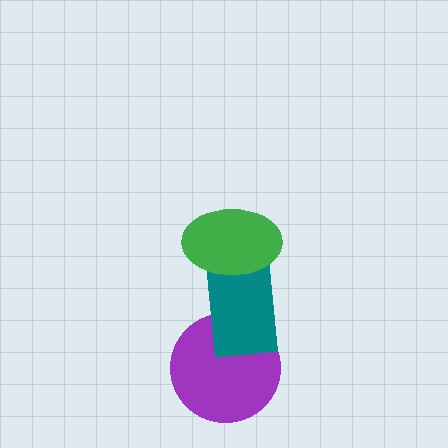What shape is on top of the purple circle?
The teal rectangle is on top of the purple circle.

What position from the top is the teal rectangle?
The teal rectangle is 2nd from the top.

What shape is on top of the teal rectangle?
The green ellipse is on top of the teal rectangle.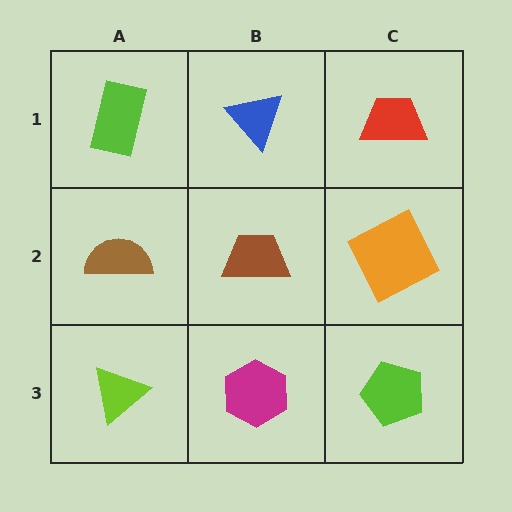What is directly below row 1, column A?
A brown semicircle.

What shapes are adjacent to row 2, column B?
A blue triangle (row 1, column B), a magenta hexagon (row 3, column B), a brown semicircle (row 2, column A), an orange square (row 2, column C).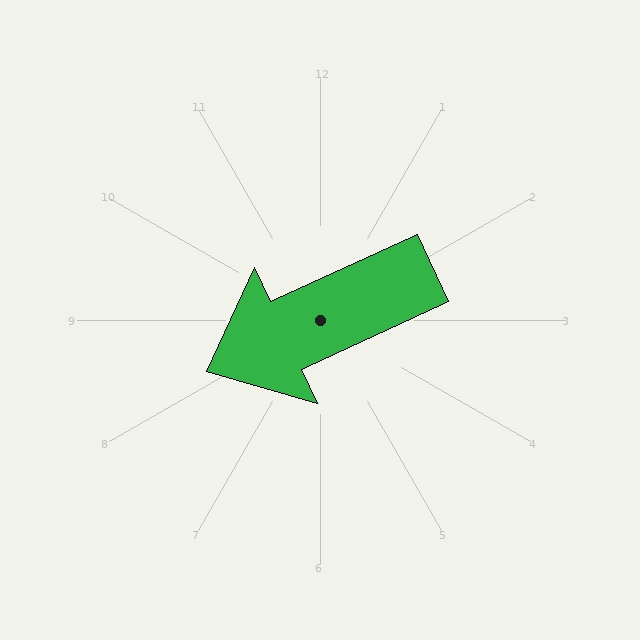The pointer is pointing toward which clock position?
Roughly 8 o'clock.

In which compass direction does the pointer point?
Southwest.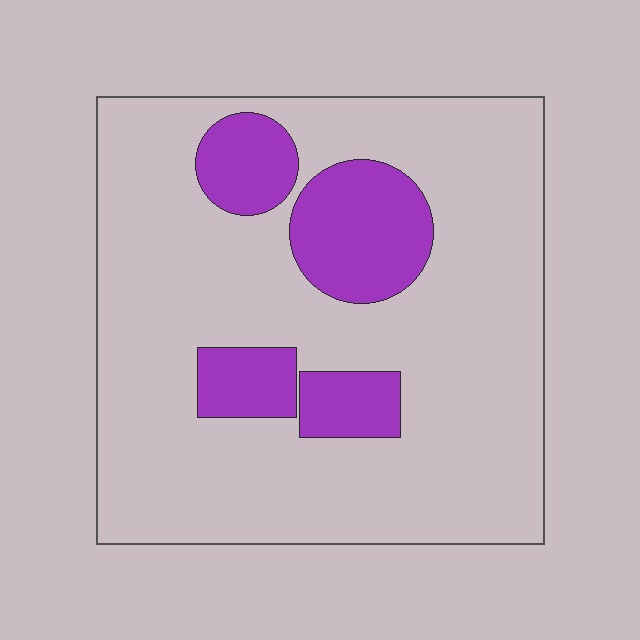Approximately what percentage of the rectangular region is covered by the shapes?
Approximately 20%.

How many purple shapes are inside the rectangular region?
4.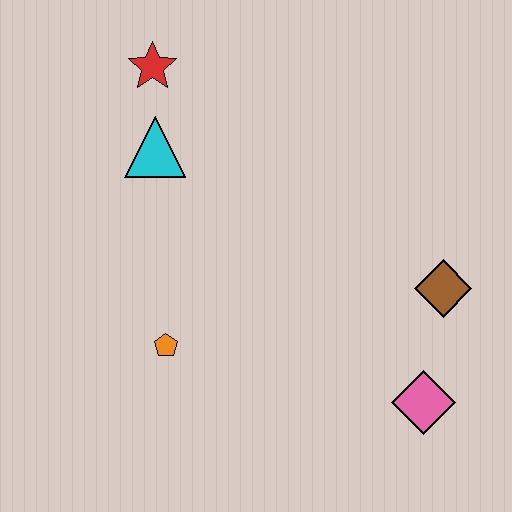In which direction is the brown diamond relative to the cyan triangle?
The brown diamond is to the right of the cyan triangle.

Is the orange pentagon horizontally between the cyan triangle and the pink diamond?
Yes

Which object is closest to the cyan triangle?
The red star is closest to the cyan triangle.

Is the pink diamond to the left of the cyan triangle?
No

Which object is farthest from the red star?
The pink diamond is farthest from the red star.